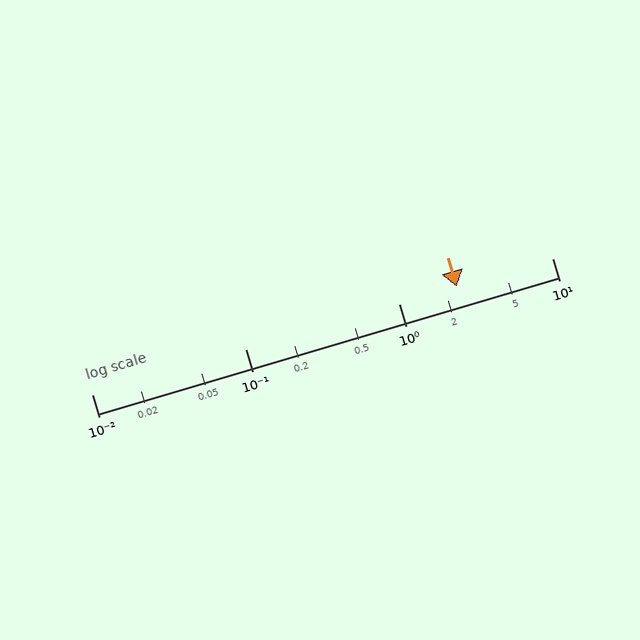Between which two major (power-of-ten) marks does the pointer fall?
The pointer is between 1 and 10.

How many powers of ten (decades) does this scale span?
The scale spans 3 decades, from 0.01 to 10.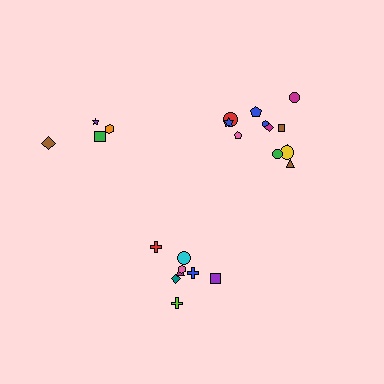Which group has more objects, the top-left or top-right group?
The top-right group.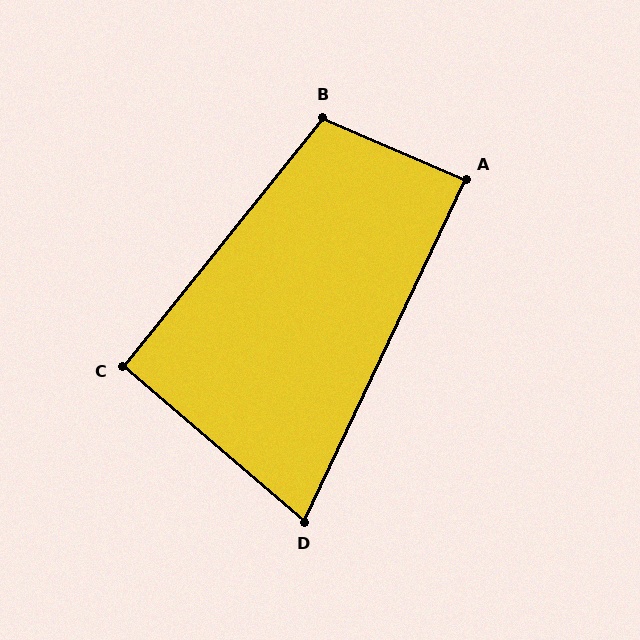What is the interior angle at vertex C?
Approximately 92 degrees (approximately right).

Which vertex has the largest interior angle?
B, at approximately 105 degrees.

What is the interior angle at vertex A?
Approximately 88 degrees (approximately right).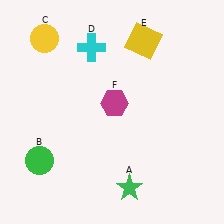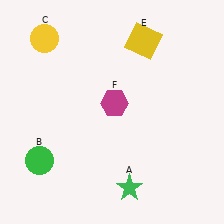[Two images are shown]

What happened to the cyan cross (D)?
The cyan cross (D) was removed in Image 2. It was in the top-left area of Image 1.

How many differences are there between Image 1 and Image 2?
There is 1 difference between the two images.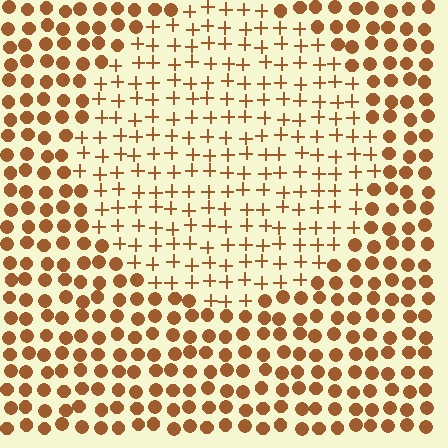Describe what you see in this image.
The image is filled with small brown elements arranged in a uniform grid. A circle-shaped region contains plus signs, while the surrounding area contains circles. The boundary is defined purely by the change in element shape.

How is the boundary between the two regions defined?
The boundary is defined by a change in element shape: plus signs inside vs. circles outside. All elements share the same color and spacing.